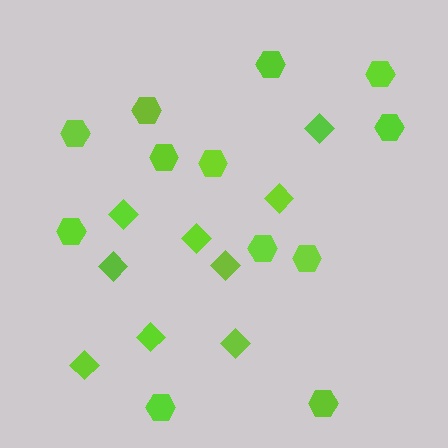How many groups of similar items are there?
There are 2 groups: one group of diamonds (9) and one group of hexagons (12).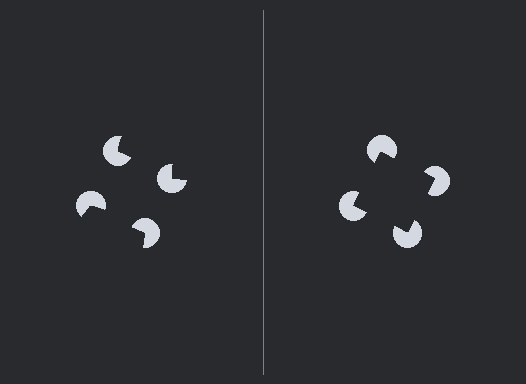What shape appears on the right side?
An illusory square.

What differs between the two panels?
The pac-man discs are positioned identically on both sides; only the wedge orientations differ. On the right they align to a square; on the left they are misaligned.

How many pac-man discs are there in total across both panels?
8 — 4 on each side.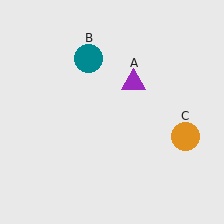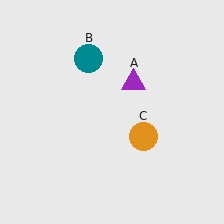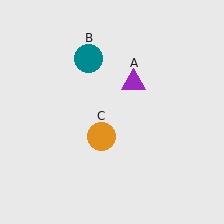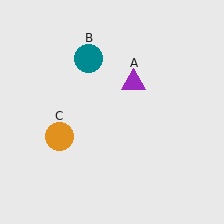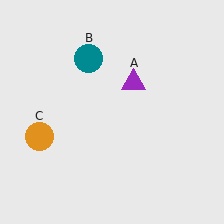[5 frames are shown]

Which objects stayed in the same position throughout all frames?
Purple triangle (object A) and teal circle (object B) remained stationary.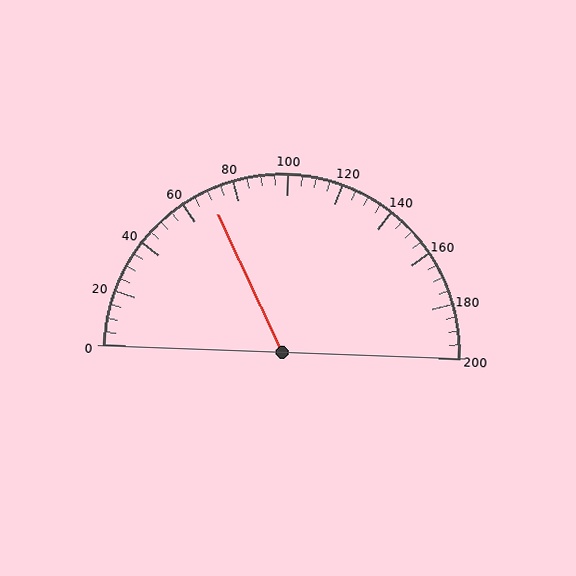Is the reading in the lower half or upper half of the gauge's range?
The reading is in the lower half of the range (0 to 200).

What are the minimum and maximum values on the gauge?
The gauge ranges from 0 to 200.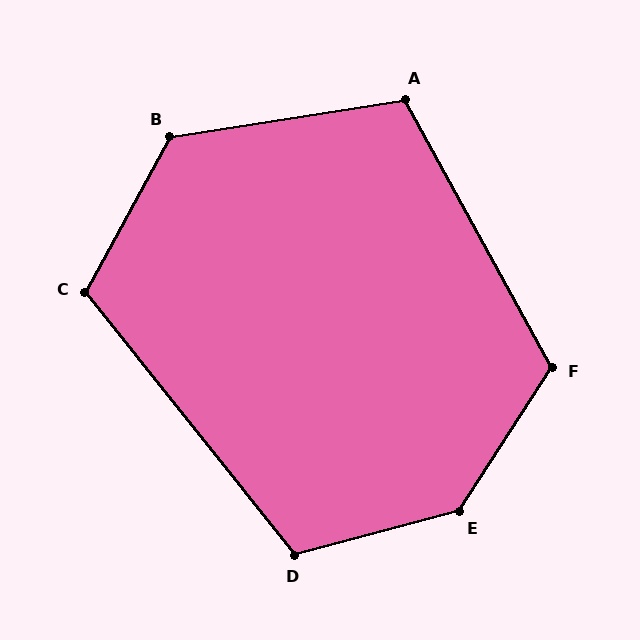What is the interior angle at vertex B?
Approximately 128 degrees (obtuse).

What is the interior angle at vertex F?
Approximately 119 degrees (obtuse).